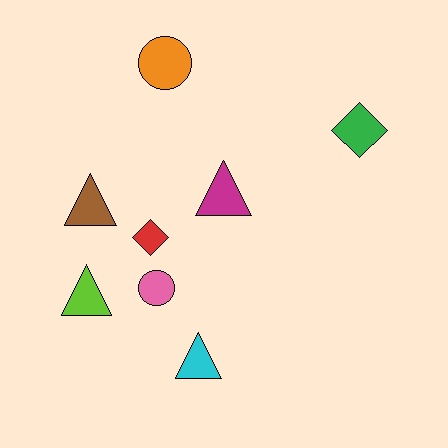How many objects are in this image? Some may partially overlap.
There are 8 objects.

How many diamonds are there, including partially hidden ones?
There are 2 diamonds.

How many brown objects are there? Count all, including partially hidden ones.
There is 1 brown object.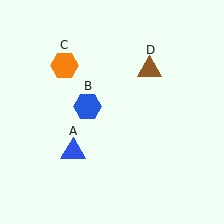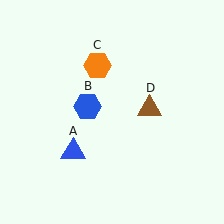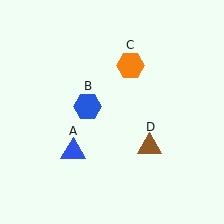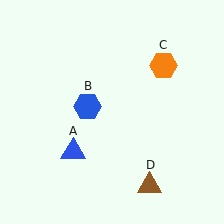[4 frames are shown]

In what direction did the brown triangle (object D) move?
The brown triangle (object D) moved down.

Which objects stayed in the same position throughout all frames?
Blue triangle (object A) and blue hexagon (object B) remained stationary.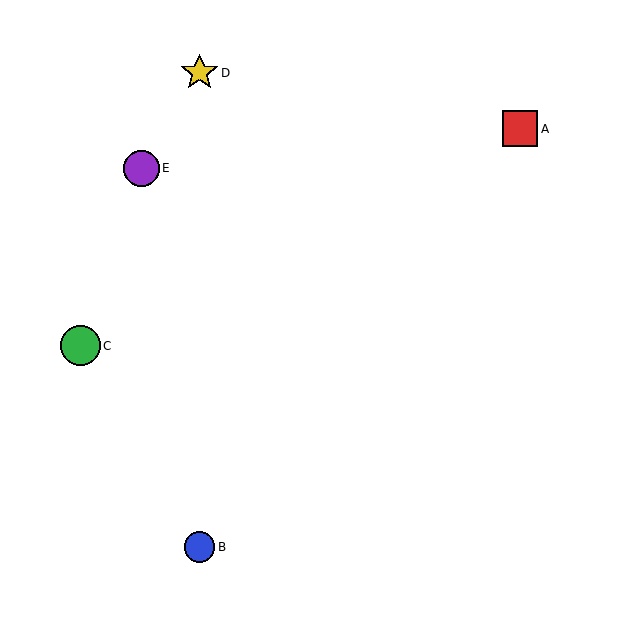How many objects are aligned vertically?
2 objects (B, D) are aligned vertically.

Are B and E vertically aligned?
No, B is at x≈199 and E is at x≈141.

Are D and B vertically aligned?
Yes, both are at x≈199.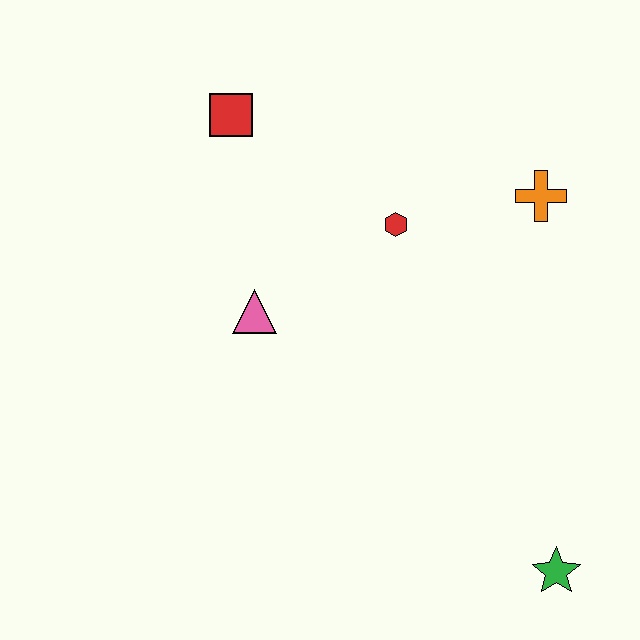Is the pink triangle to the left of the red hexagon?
Yes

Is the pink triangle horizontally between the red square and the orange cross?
Yes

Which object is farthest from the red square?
The green star is farthest from the red square.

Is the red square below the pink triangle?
No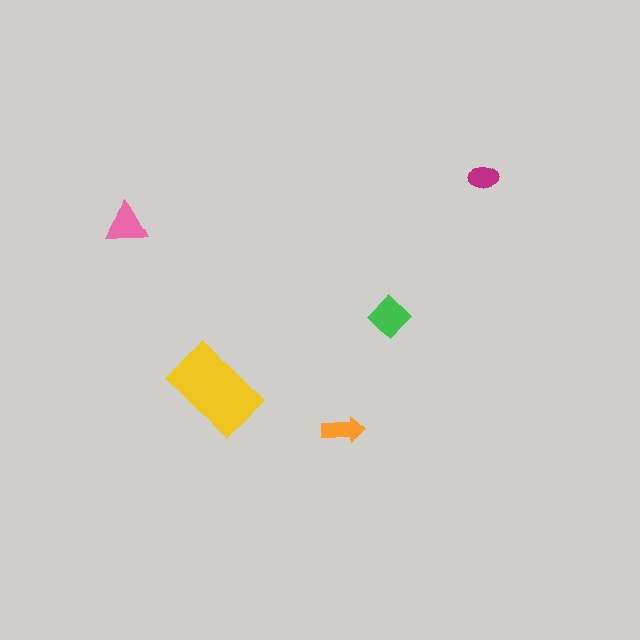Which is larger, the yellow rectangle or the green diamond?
The yellow rectangle.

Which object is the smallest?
The magenta ellipse.